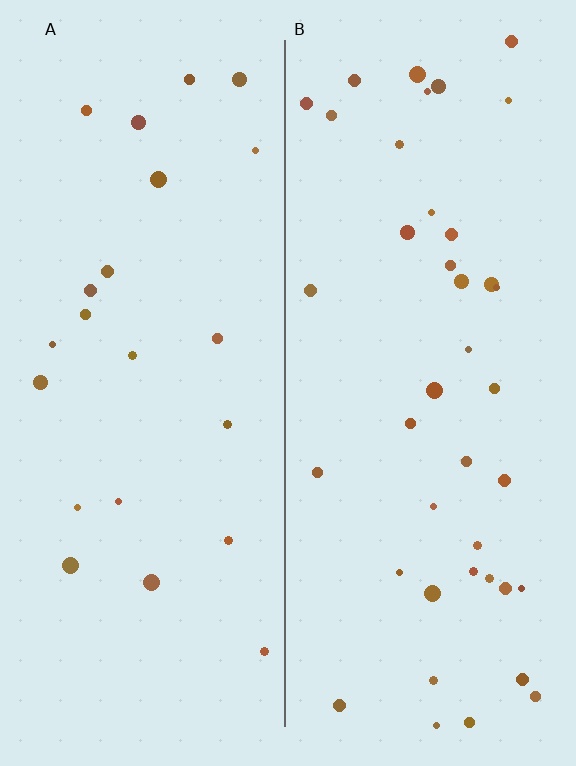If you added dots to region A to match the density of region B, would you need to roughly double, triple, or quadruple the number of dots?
Approximately double.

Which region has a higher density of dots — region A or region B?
B (the right).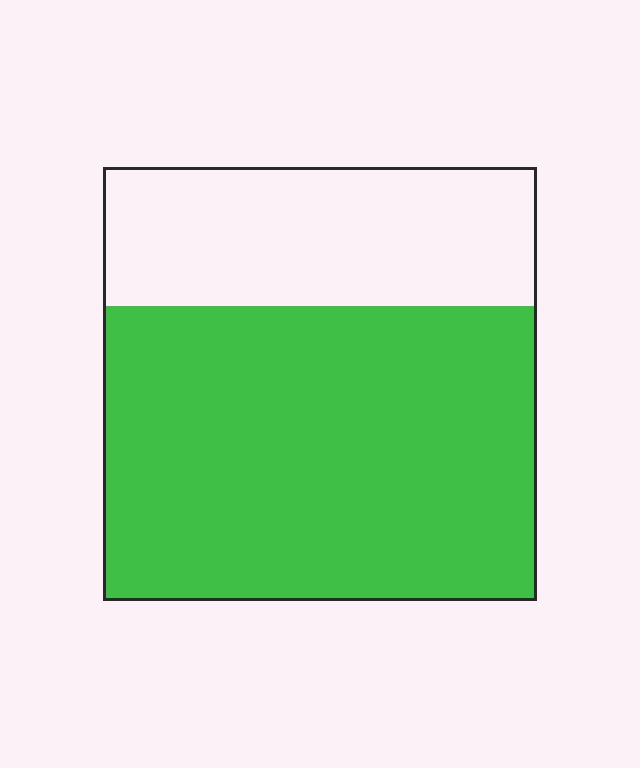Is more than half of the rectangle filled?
Yes.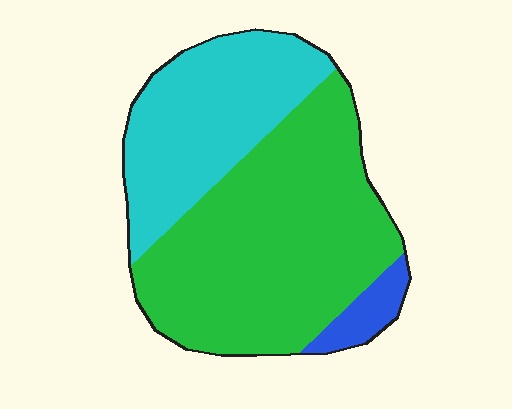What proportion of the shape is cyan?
Cyan takes up between a third and a half of the shape.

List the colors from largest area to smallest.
From largest to smallest: green, cyan, blue.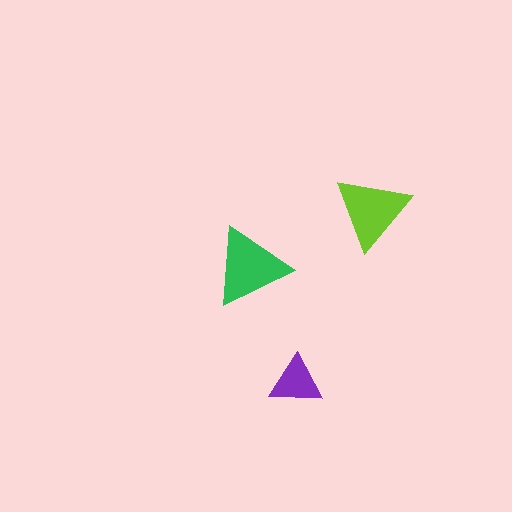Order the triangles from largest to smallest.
the green one, the lime one, the purple one.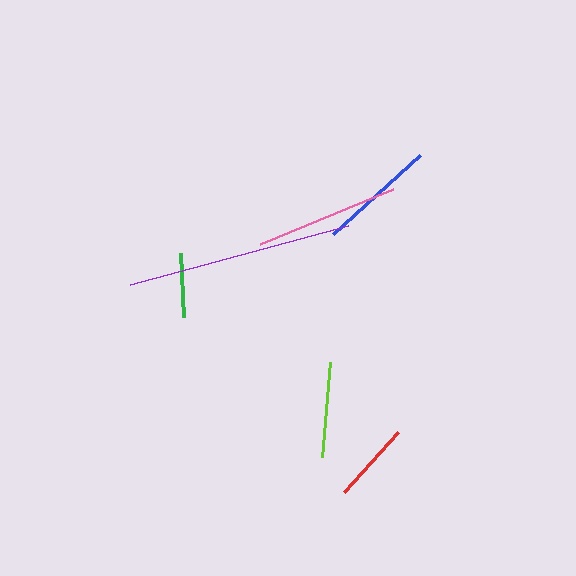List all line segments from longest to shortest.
From longest to shortest: purple, pink, blue, lime, red, green.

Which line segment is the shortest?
The green line is the shortest at approximately 65 pixels.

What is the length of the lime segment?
The lime segment is approximately 95 pixels long.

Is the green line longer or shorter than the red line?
The red line is longer than the green line.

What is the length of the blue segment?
The blue segment is approximately 117 pixels long.